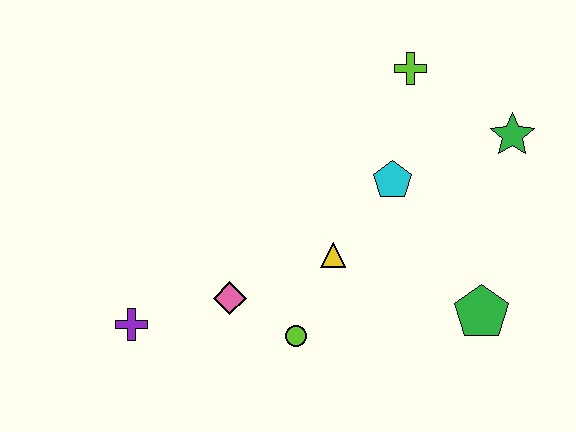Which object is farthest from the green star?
The purple cross is farthest from the green star.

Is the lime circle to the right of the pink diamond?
Yes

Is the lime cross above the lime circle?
Yes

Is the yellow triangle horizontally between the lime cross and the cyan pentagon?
No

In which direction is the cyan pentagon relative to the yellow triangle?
The cyan pentagon is above the yellow triangle.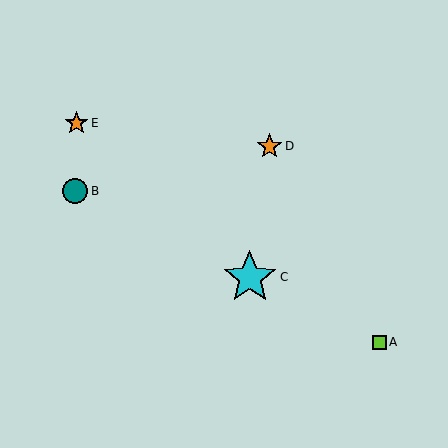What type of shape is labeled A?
Shape A is a lime square.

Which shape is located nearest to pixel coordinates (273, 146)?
The orange star (labeled D) at (270, 146) is nearest to that location.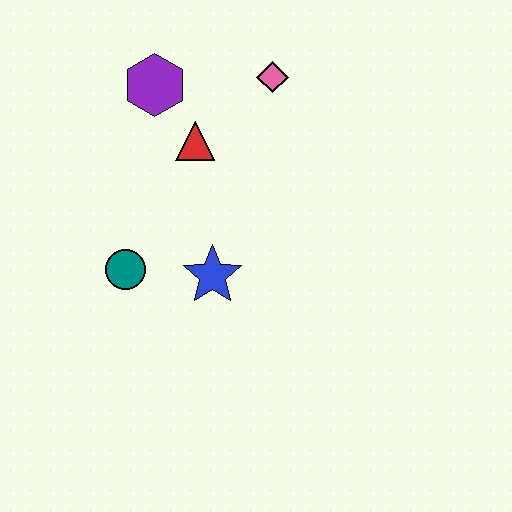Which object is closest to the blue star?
The teal circle is closest to the blue star.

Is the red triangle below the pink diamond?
Yes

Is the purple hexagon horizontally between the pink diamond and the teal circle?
Yes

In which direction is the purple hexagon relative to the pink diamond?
The purple hexagon is to the left of the pink diamond.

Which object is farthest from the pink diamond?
The teal circle is farthest from the pink diamond.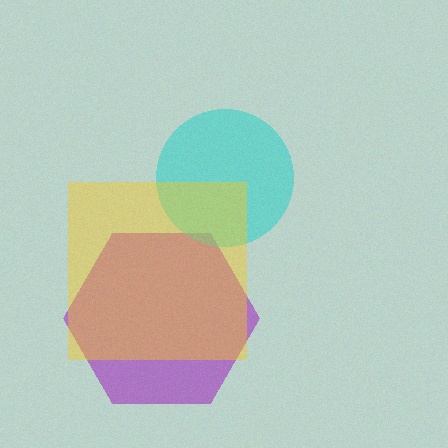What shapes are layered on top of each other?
The layered shapes are: a purple hexagon, a cyan circle, a yellow square.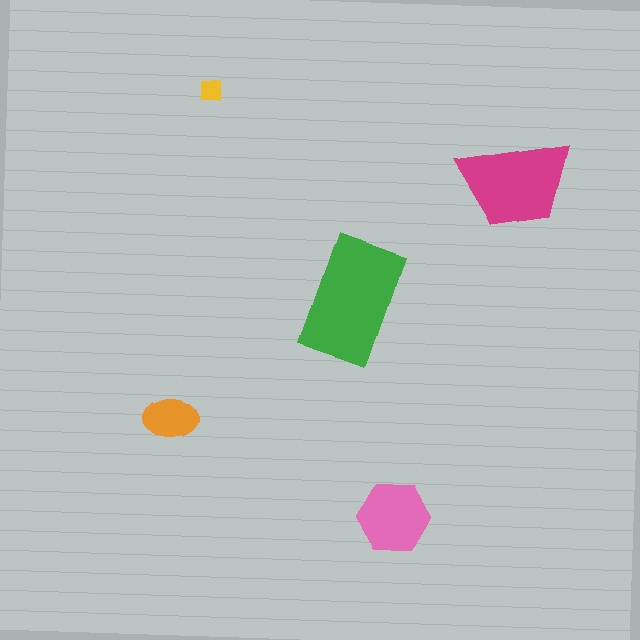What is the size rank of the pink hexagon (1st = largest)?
3rd.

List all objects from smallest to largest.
The yellow square, the orange ellipse, the pink hexagon, the magenta trapezoid, the green rectangle.